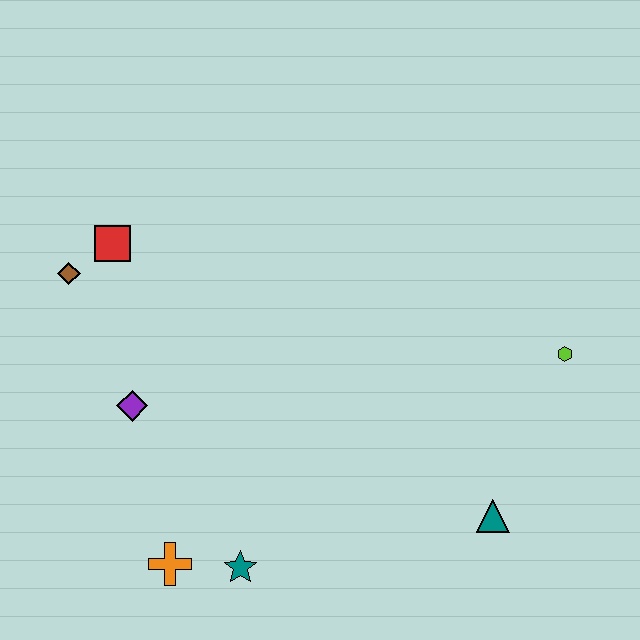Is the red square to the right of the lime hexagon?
No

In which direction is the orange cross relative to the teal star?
The orange cross is to the left of the teal star.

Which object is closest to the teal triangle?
The lime hexagon is closest to the teal triangle.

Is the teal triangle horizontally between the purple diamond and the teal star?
No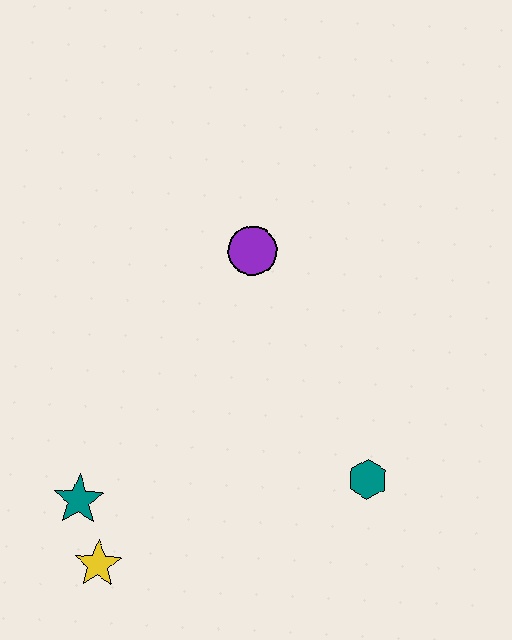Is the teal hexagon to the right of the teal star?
Yes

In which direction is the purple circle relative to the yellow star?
The purple circle is above the yellow star.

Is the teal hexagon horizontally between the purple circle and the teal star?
No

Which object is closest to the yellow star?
The teal star is closest to the yellow star.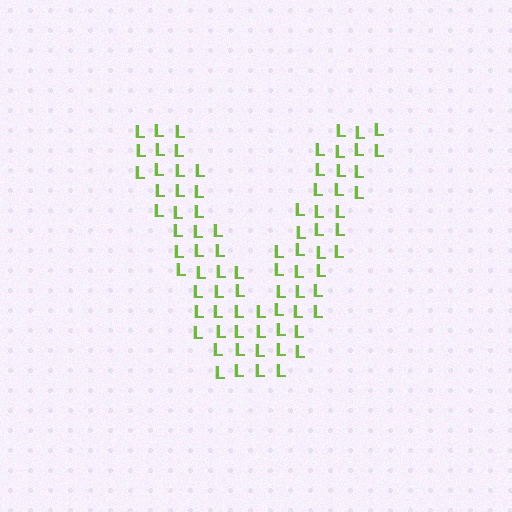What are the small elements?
The small elements are letter L's.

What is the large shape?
The large shape is the letter V.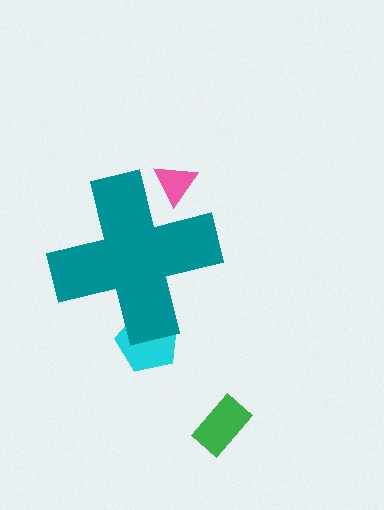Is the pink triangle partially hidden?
Yes, the pink triangle is partially hidden behind the teal cross.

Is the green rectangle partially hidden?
No, the green rectangle is fully visible.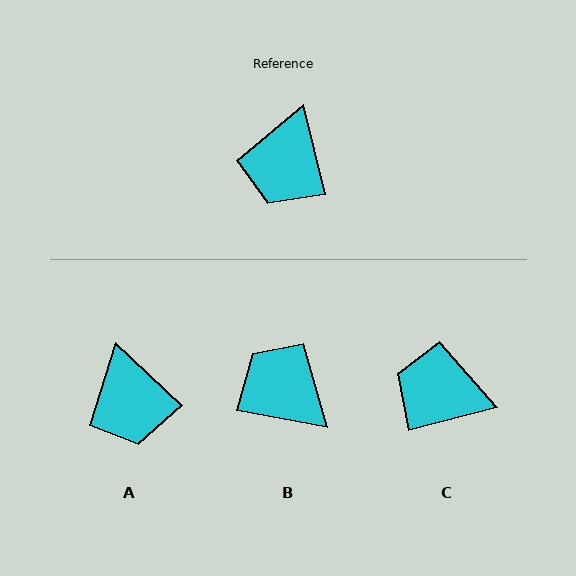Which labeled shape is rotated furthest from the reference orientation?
B, about 114 degrees away.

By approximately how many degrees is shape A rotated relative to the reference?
Approximately 33 degrees counter-clockwise.